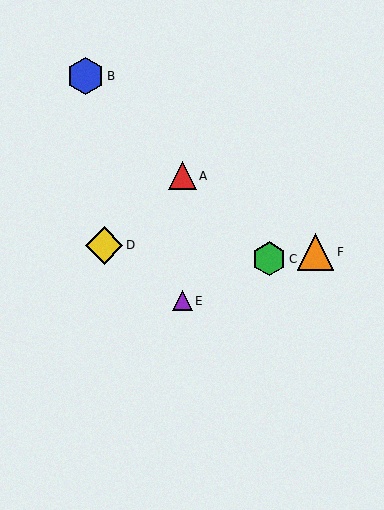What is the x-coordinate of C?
Object C is at x≈269.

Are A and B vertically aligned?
No, A is at x≈182 and B is at x≈86.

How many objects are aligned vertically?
2 objects (A, E) are aligned vertically.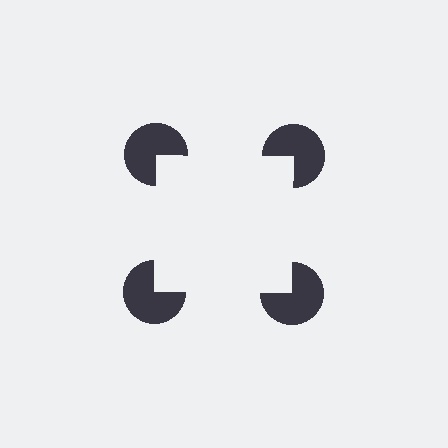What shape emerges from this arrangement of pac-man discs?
An illusory square — its edges are inferred from the aligned wedge cuts in the pac-man discs, not physically drawn.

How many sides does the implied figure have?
4 sides.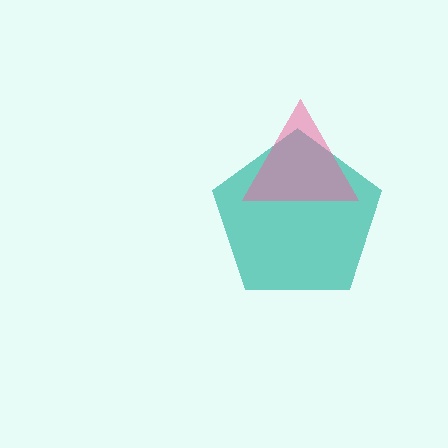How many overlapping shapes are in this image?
There are 2 overlapping shapes in the image.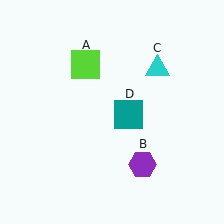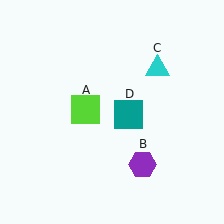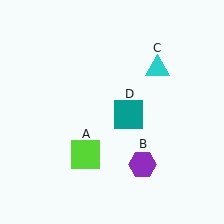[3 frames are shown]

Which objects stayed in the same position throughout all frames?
Purple hexagon (object B) and cyan triangle (object C) and teal square (object D) remained stationary.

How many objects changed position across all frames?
1 object changed position: lime square (object A).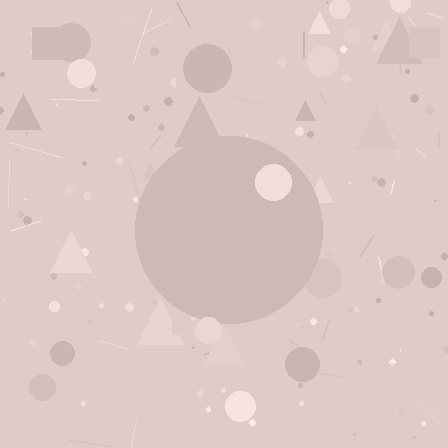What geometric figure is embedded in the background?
A circle is embedded in the background.